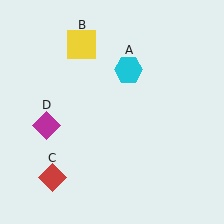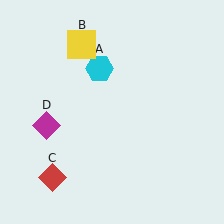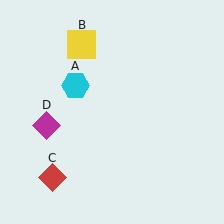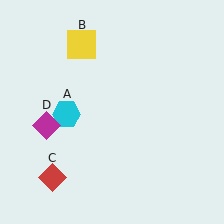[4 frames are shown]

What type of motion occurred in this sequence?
The cyan hexagon (object A) rotated counterclockwise around the center of the scene.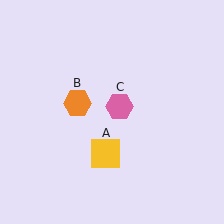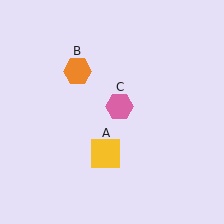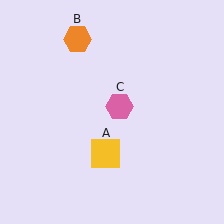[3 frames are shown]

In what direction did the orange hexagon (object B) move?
The orange hexagon (object B) moved up.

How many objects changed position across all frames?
1 object changed position: orange hexagon (object B).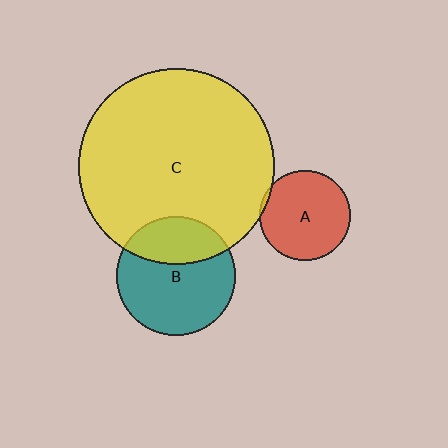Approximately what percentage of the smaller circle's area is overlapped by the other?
Approximately 30%.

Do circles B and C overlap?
Yes.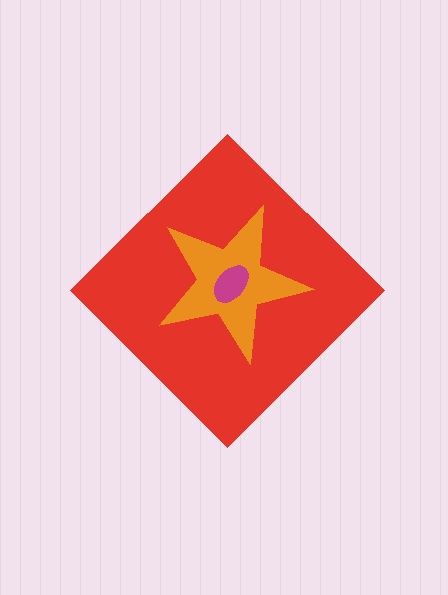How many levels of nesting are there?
3.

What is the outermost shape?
The red diamond.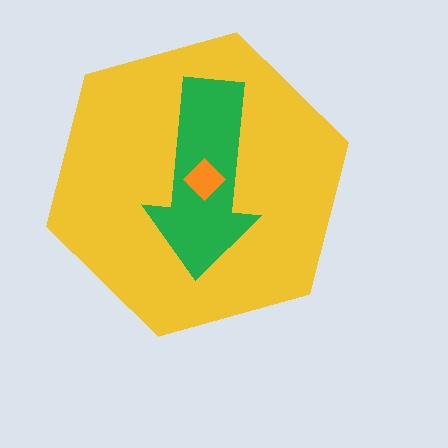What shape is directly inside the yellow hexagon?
The green arrow.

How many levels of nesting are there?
3.